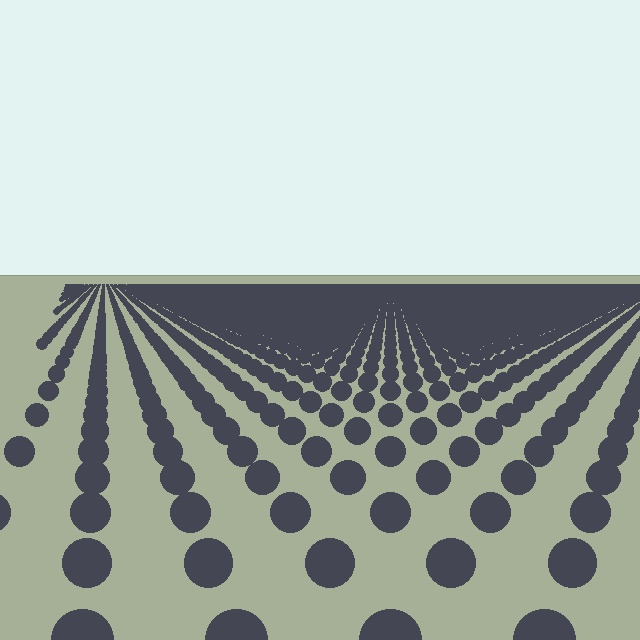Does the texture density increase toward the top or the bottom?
Density increases toward the top.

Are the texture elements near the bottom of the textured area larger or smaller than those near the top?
Larger. Near the bottom, elements are closer to the viewer and appear at a bigger on-screen size.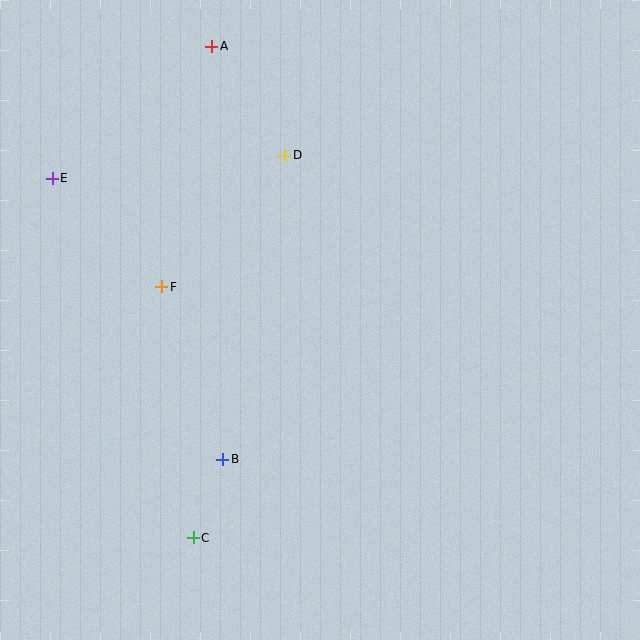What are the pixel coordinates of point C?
Point C is at (193, 538).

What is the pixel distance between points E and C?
The distance between E and C is 386 pixels.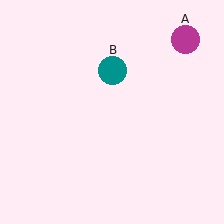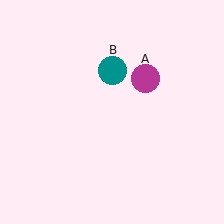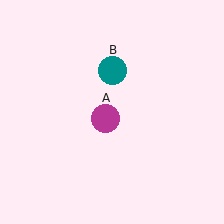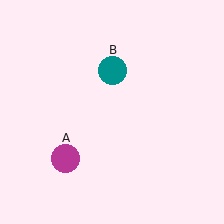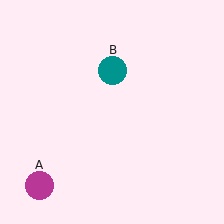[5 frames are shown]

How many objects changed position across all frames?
1 object changed position: magenta circle (object A).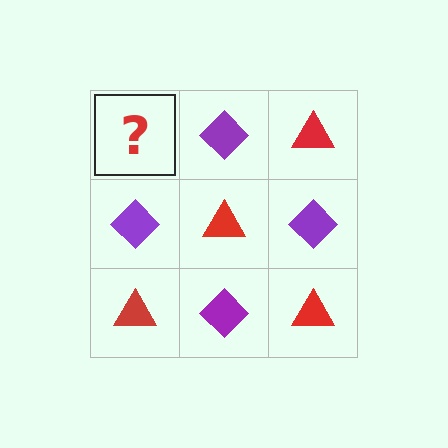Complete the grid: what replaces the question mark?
The question mark should be replaced with a red triangle.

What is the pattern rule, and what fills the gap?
The rule is that it alternates red triangle and purple diamond in a checkerboard pattern. The gap should be filled with a red triangle.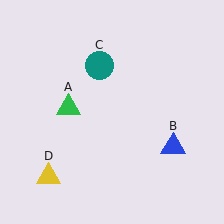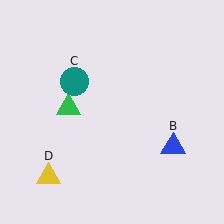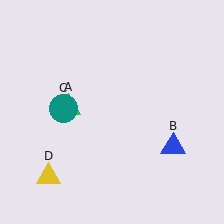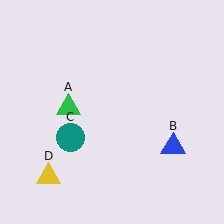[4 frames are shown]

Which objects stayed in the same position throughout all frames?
Green triangle (object A) and blue triangle (object B) and yellow triangle (object D) remained stationary.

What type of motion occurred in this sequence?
The teal circle (object C) rotated counterclockwise around the center of the scene.